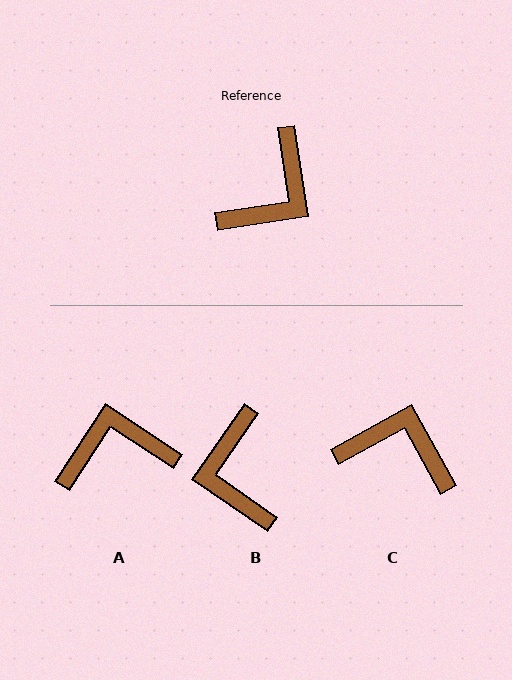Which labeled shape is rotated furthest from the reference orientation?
A, about 138 degrees away.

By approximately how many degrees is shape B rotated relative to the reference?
Approximately 133 degrees clockwise.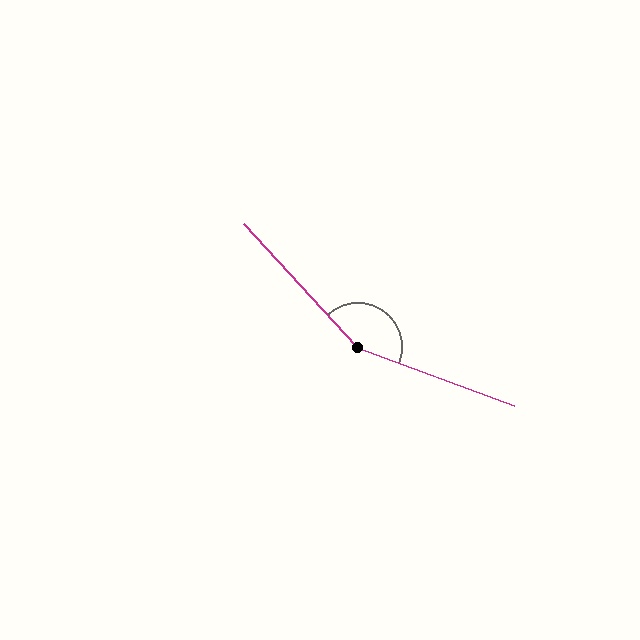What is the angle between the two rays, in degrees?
Approximately 153 degrees.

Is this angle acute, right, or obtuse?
It is obtuse.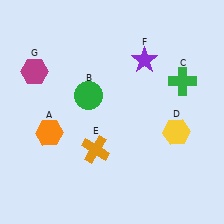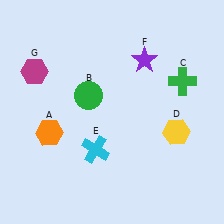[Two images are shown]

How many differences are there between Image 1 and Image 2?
There is 1 difference between the two images.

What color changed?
The cross (E) changed from orange in Image 1 to cyan in Image 2.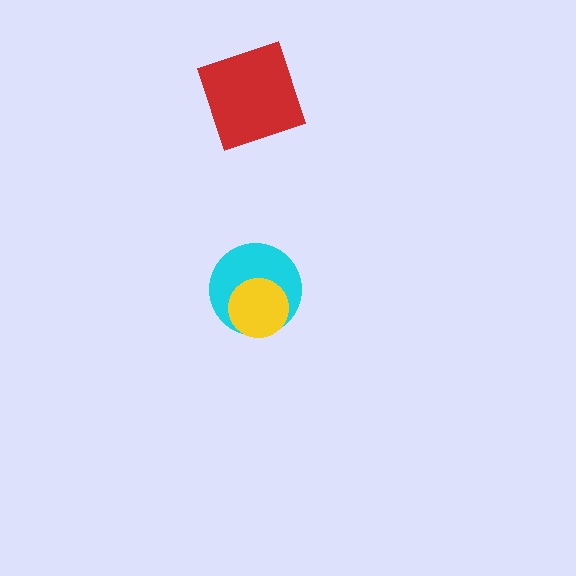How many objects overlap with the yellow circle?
1 object overlaps with the yellow circle.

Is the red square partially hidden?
No, no other shape covers it.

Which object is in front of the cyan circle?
The yellow circle is in front of the cyan circle.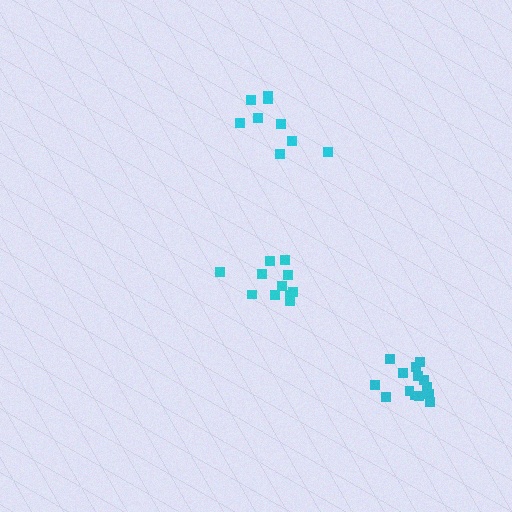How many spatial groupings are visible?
There are 3 spatial groupings.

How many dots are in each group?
Group 1: 9 dots, Group 2: 11 dots, Group 3: 14 dots (34 total).